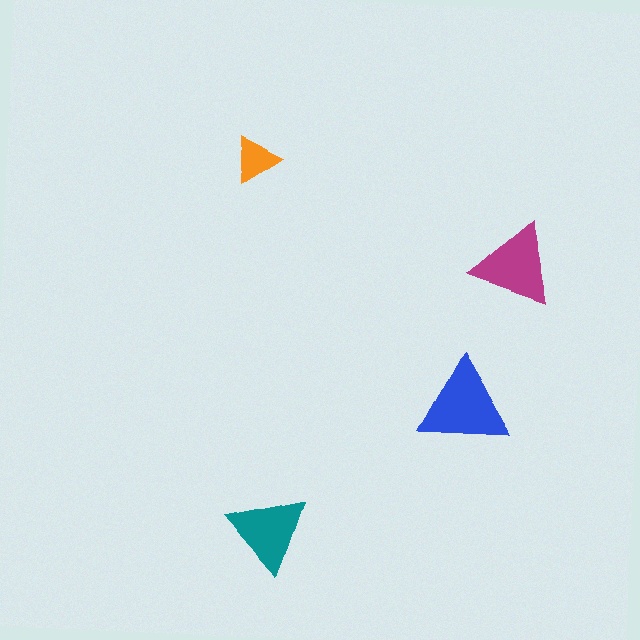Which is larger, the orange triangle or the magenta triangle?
The magenta one.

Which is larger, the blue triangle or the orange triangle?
The blue one.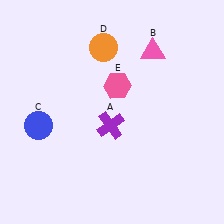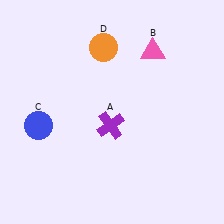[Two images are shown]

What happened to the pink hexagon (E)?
The pink hexagon (E) was removed in Image 2. It was in the top-right area of Image 1.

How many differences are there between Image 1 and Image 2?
There is 1 difference between the two images.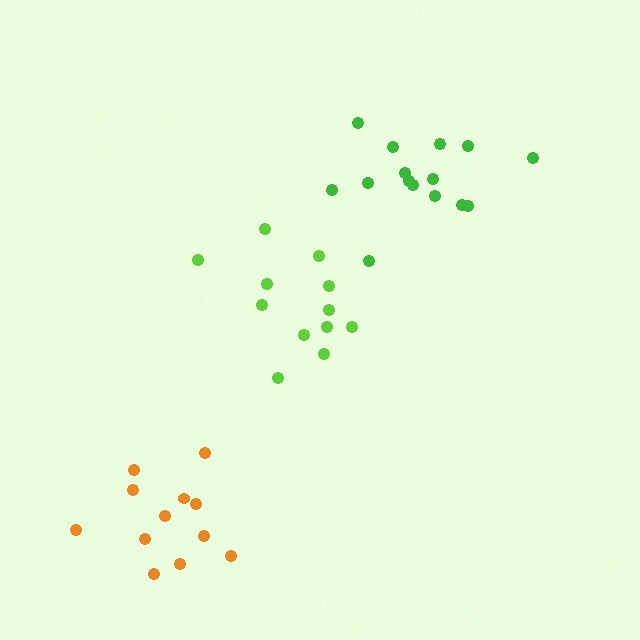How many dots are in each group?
Group 1: 15 dots, Group 2: 12 dots, Group 3: 12 dots (39 total).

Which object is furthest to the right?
The green cluster is rightmost.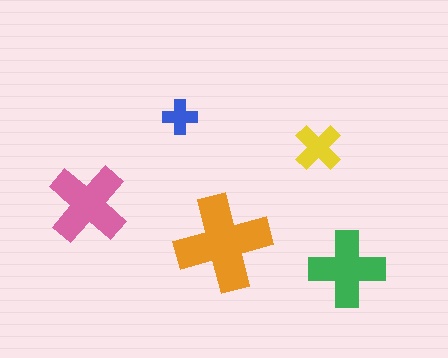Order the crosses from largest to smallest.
the orange one, the pink one, the green one, the yellow one, the blue one.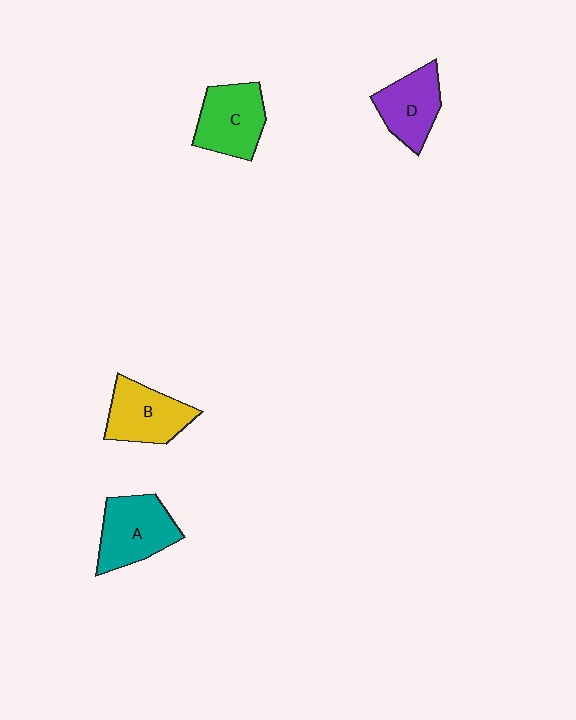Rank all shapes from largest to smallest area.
From largest to smallest: A (teal), C (green), B (yellow), D (purple).